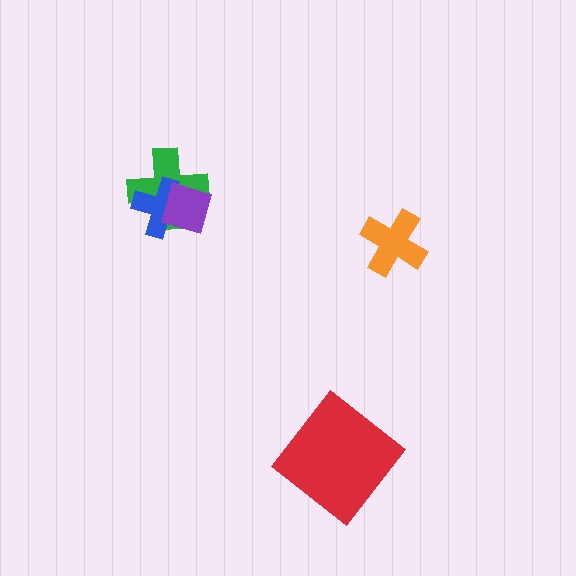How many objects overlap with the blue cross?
2 objects overlap with the blue cross.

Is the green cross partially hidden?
Yes, it is partially covered by another shape.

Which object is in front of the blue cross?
The purple diamond is in front of the blue cross.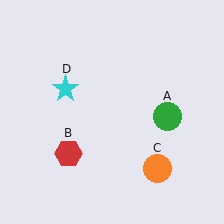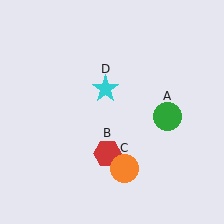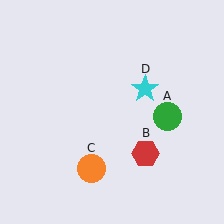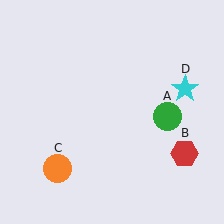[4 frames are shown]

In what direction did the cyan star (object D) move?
The cyan star (object D) moved right.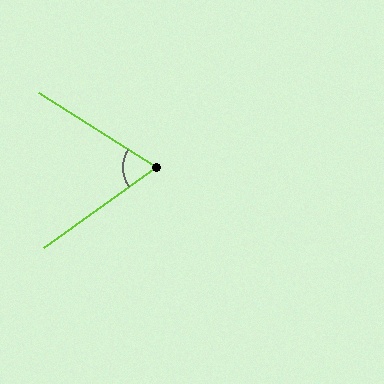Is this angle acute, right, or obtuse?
It is acute.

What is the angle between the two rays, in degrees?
Approximately 68 degrees.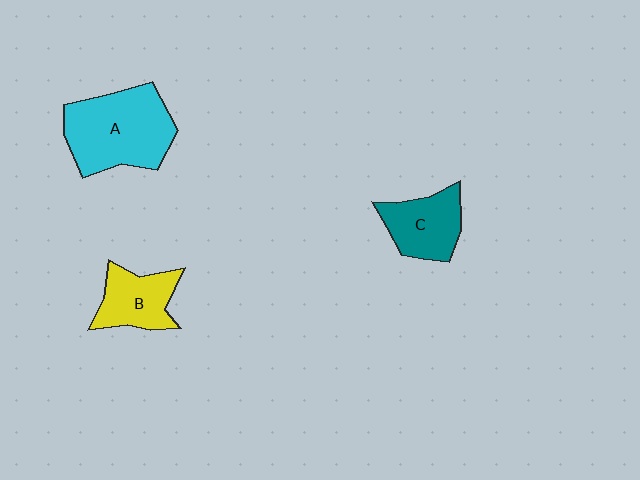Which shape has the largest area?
Shape A (cyan).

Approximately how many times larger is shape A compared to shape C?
Approximately 1.7 times.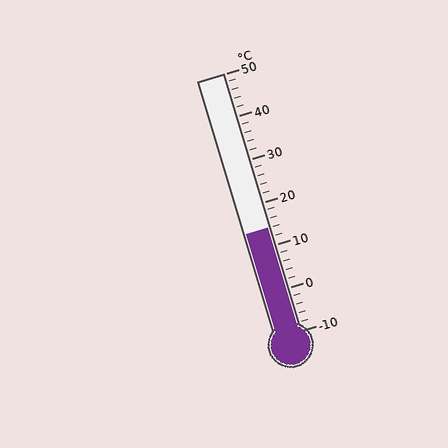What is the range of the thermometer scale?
The thermometer scale ranges from -10°C to 50°C.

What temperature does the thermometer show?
The thermometer shows approximately 14°C.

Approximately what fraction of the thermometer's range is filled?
The thermometer is filled to approximately 40% of its range.